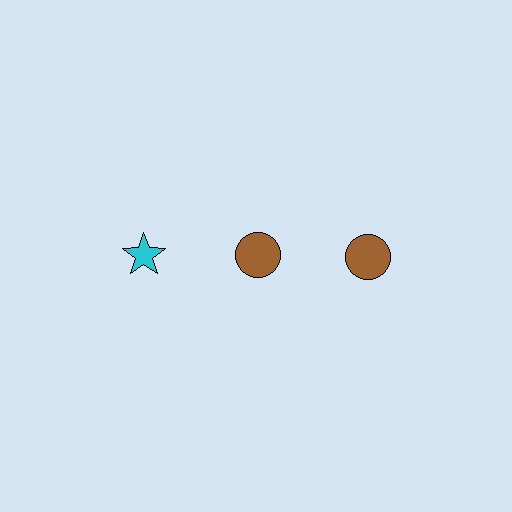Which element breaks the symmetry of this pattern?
The cyan star in the top row, leftmost column breaks the symmetry. All other shapes are brown circles.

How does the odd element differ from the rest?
It differs in both color (cyan instead of brown) and shape (star instead of circle).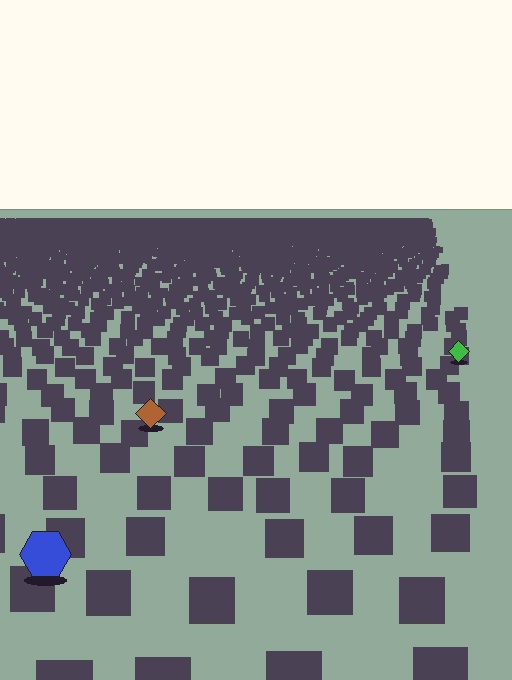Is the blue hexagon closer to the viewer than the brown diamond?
Yes. The blue hexagon is closer — you can tell from the texture gradient: the ground texture is coarser near it.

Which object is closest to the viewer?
The blue hexagon is closest. The texture marks near it are larger and more spread out.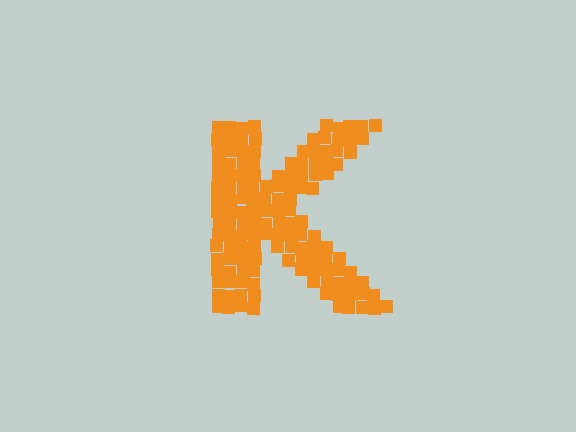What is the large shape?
The large shape is the letter K.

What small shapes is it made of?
It is made of small squares.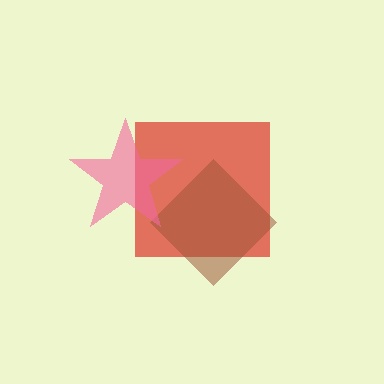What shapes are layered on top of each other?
The layered shapes are: a red square, a brown diamond, a pink star.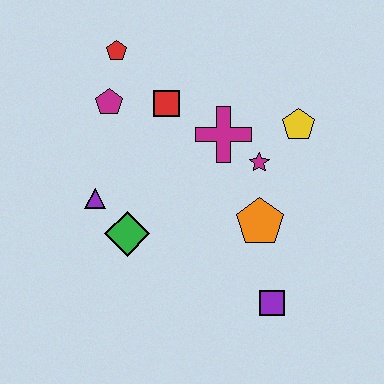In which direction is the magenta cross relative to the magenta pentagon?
The magenta cross is to the right of the magenta pentagon.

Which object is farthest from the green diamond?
The yellow pentagon is farthest from the green diamond.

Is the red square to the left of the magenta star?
Yes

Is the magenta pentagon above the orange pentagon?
Yes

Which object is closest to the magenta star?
The magenta cross is closest to the magenta star.